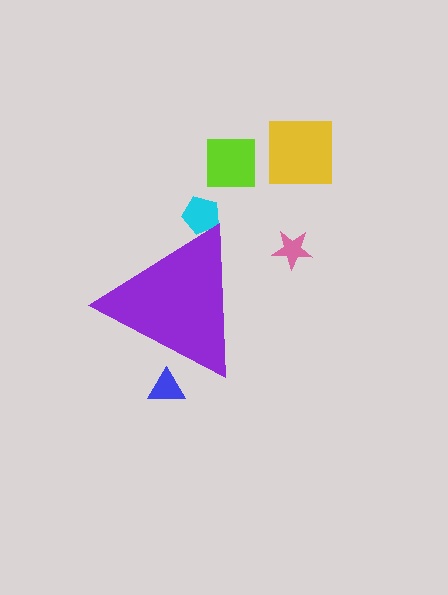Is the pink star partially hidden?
No, the pink star is fully visible.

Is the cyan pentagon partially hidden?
Yes, the cyan pentagon is partially hidden behind the purple triangle.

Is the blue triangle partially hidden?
Yes, the blue triangle is partially hidden behind the purple triangle.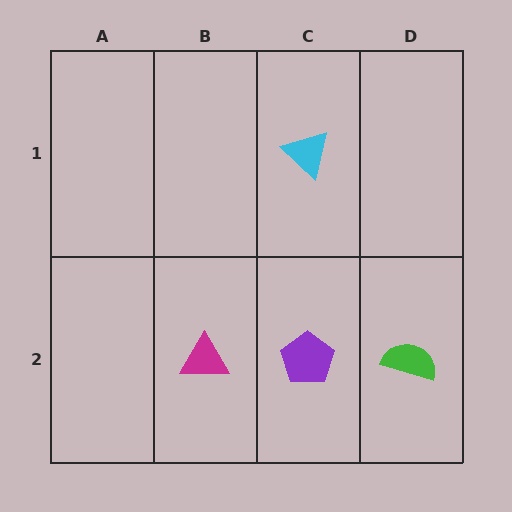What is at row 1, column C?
A cyan triangle.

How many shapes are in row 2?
3 shapes.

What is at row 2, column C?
A purple pentagon.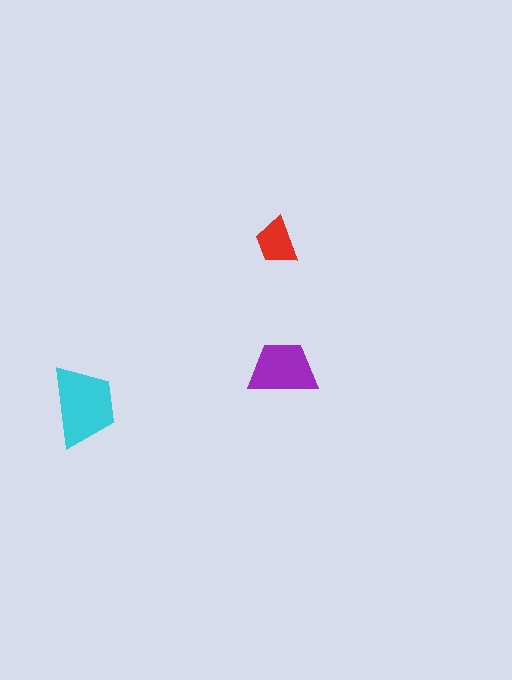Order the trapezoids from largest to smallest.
the cyan one, the purple one, the red one.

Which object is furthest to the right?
The purple trapezoid is rightmost.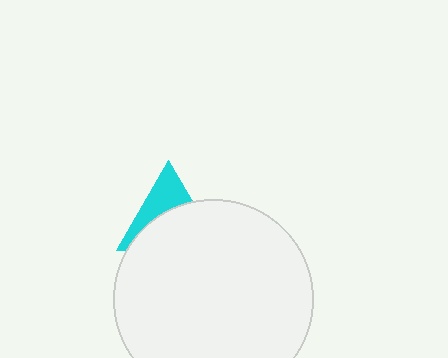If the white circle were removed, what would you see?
You would see the complete cyan triangle.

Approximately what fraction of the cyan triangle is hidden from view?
Roughly 60% of the cyan triangle is hidden behind the white circle.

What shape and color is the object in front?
The object in front is a white circle.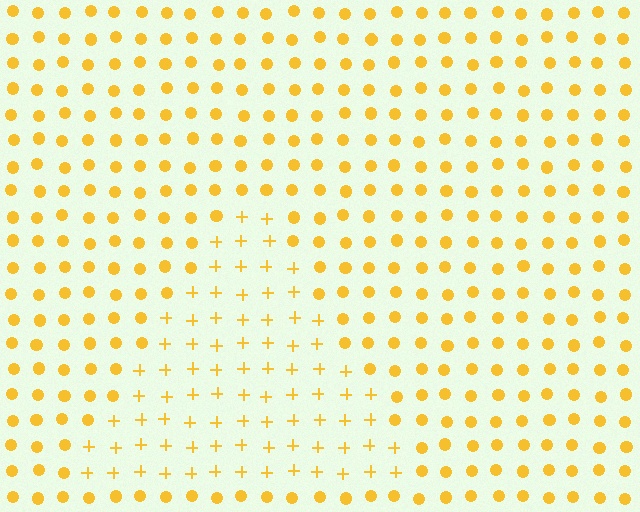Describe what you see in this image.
The image is filled with small yellow elements arranged in a uniform grid. A triangle-shaped region contains plus signs, while the surrounding area contains circles. The boundary is defined purely by the change in element shape.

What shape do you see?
I see a triangle.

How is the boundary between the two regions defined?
The boundary is defined by a change in element shape: plus signs inside vs. circles outside. All elements share the same color and spacing.